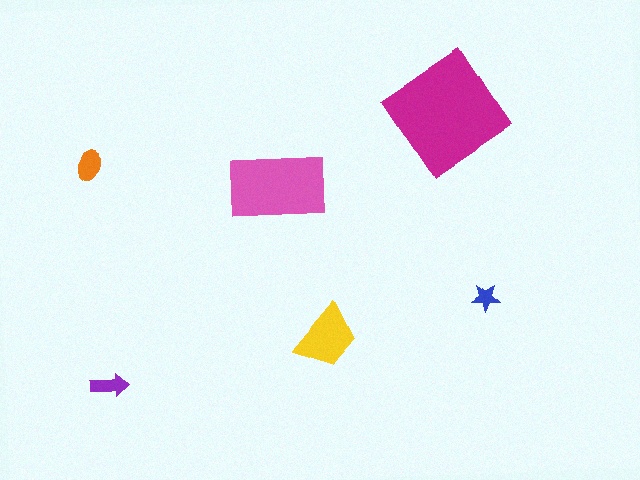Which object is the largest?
The magenta diamond.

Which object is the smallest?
The blue star.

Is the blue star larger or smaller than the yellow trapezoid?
Smaller.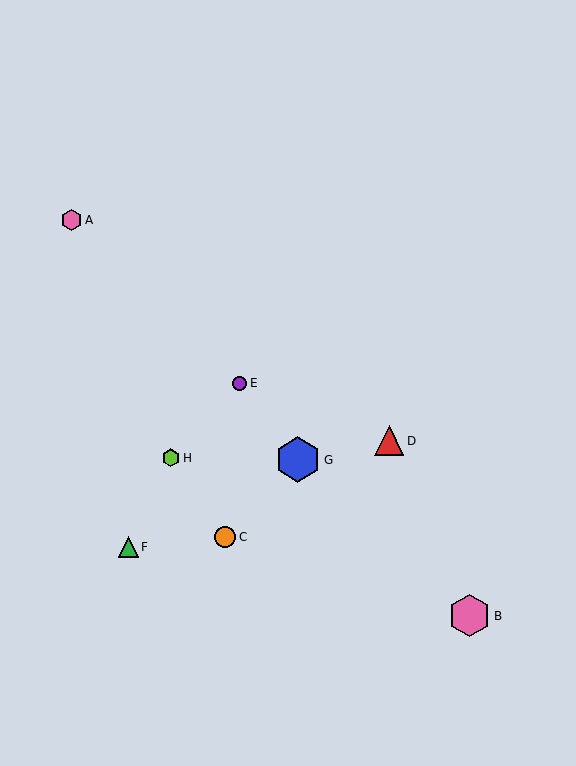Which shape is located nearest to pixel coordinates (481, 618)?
The pink hexagon (labeled B) at (469, 616) is nearest to that location.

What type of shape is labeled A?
Shape A is a pink hexagon.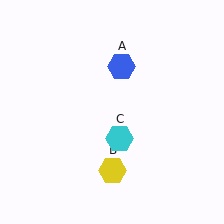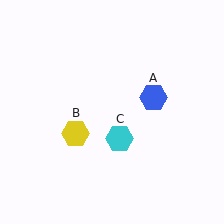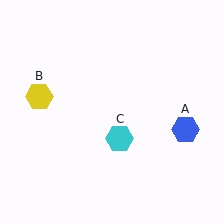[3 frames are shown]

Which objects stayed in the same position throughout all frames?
Cyan hexagon (object C) remained stationary.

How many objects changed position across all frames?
2 objects changed position: blue hexagon (object A), yellow hexagon (object B).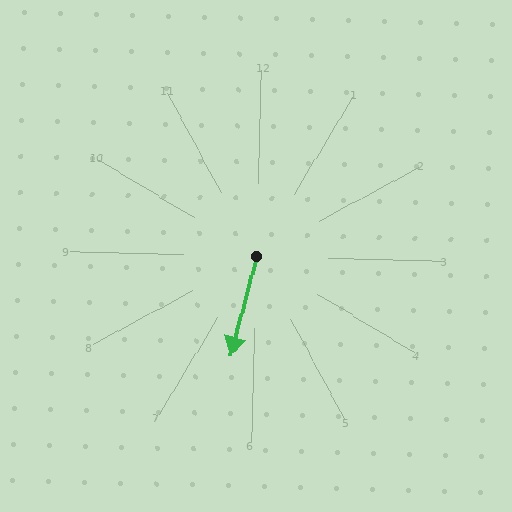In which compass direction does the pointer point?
South.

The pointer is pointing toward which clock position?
Roughly 6 o'clock.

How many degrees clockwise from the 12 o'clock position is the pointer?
Approximately 193 degrees.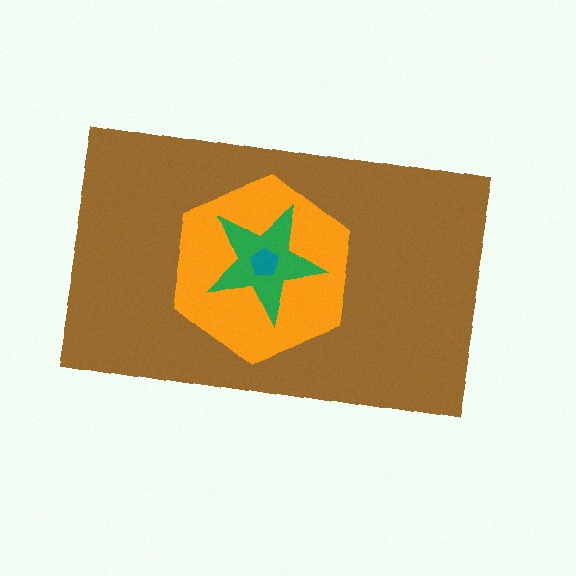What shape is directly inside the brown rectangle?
The orange hexagon.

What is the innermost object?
The teal pentagon.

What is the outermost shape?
The brown rectangle.